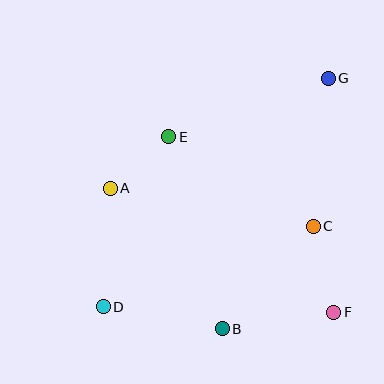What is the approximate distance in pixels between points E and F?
The distance between E and F is approximately 241 pixels.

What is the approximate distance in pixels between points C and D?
The distance between C and D is approximately 225 pixels.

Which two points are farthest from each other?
Points D and G are farthest from each other.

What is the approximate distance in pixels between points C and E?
The distance between C and E is approximately 170 pixels.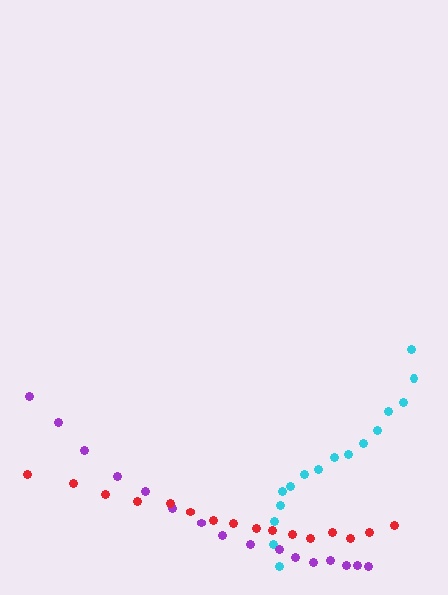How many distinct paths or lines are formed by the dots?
There are 3 distinct paths.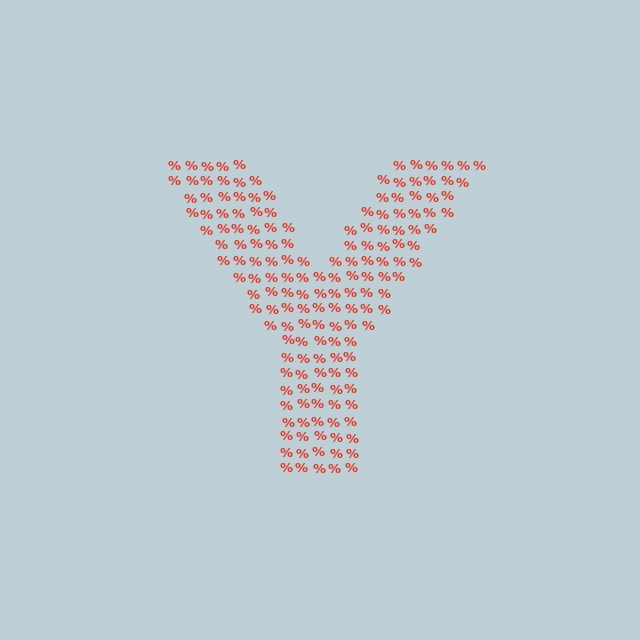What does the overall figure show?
The overall figure shows the letter Y.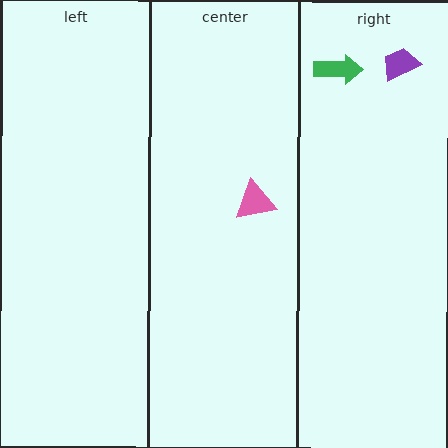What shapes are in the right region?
The purple trapezoid, the green arrow.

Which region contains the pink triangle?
The center region.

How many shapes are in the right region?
2.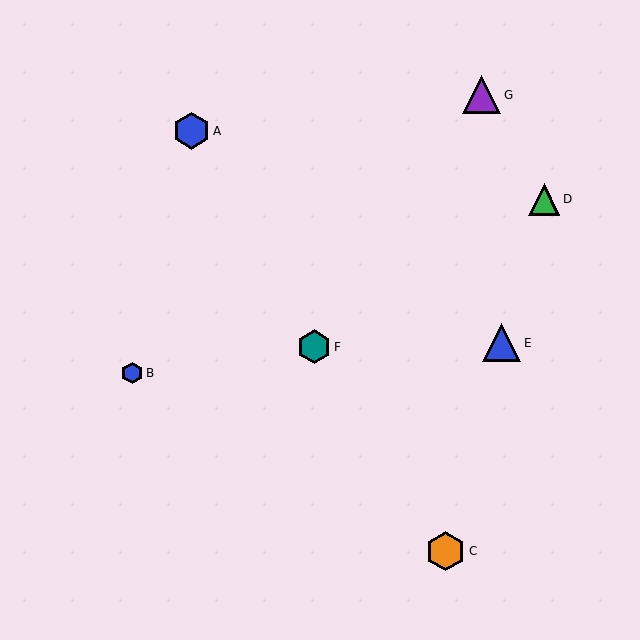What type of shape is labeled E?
Shape E is a blue triangle.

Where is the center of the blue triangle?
The center of the blue triangle is at (502, 343).